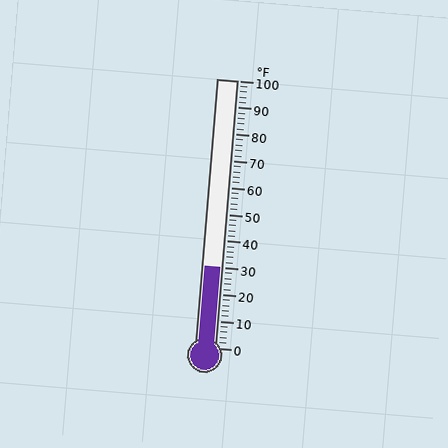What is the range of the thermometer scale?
The thermometer scale ranges from 0°F to 100°F.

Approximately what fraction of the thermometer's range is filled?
The thermometer is filled to approximately 30% of its range.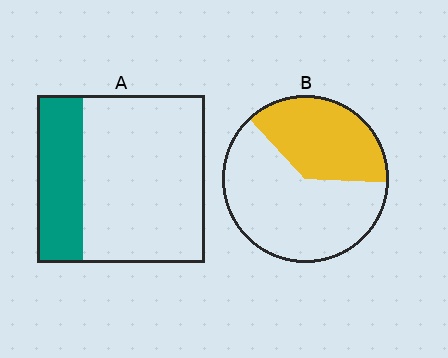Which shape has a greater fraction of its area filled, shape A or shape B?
Shape B.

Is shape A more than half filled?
No.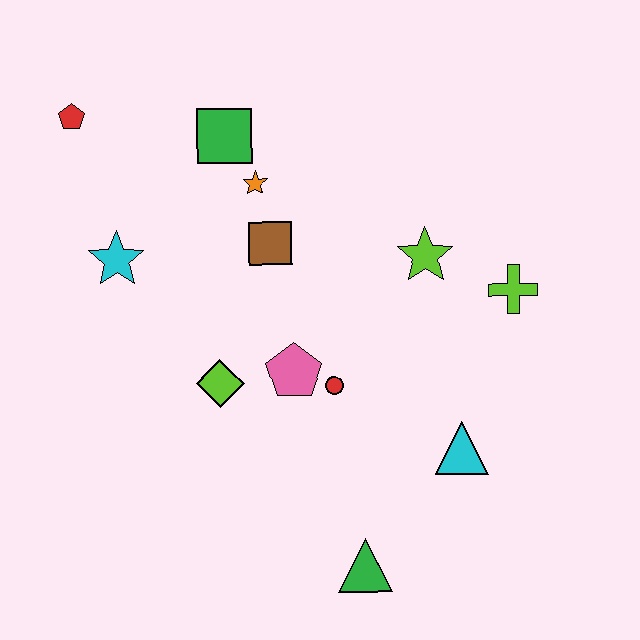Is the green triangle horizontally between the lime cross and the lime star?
No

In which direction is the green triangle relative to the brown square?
The green triangle is below the brown square.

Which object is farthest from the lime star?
The red pentagon is farthest from the lime star.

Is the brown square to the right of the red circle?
No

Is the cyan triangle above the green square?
No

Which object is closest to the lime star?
The lime cross is closest to the lime star.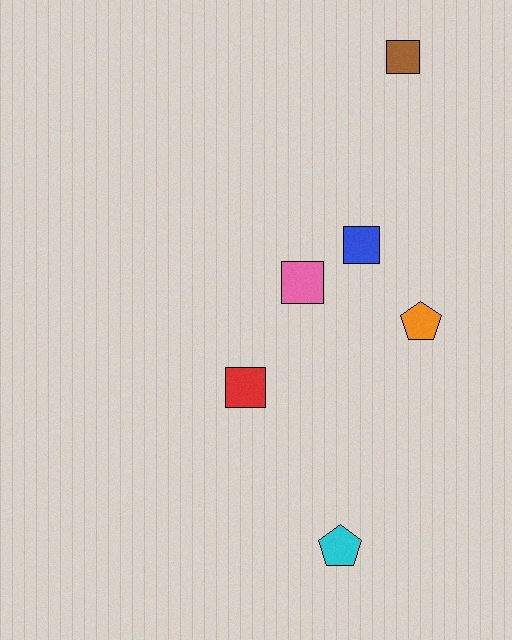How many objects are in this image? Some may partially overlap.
There are 6 objects.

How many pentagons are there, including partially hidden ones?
There are 2 pentagons.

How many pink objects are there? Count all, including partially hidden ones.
There is 1 pink object.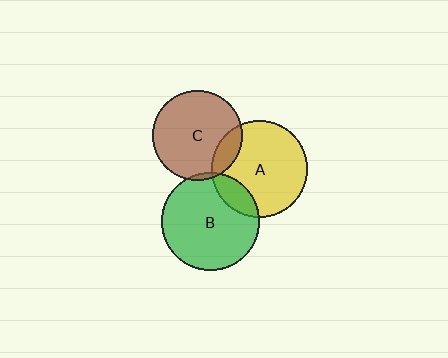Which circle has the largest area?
Circle B (green).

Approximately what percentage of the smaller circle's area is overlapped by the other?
Approximately 15%.